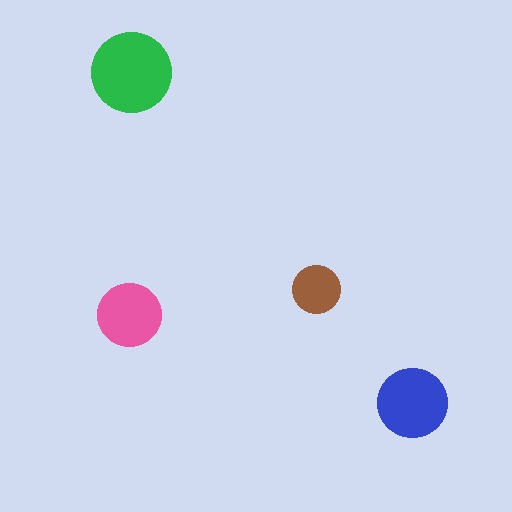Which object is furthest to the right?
The blue circle is rightmost.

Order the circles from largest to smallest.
the green one, the blue one, the pink one, the brown one.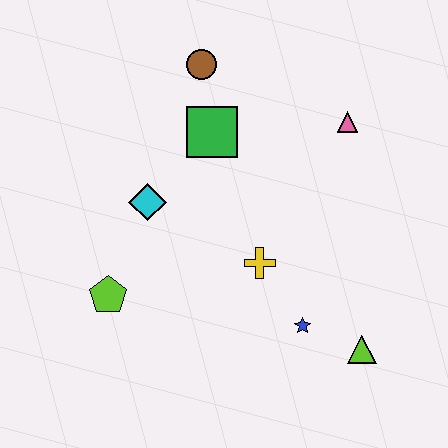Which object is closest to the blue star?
The lime triangle is closest to the blue star.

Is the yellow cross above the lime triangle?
Yes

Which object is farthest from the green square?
The lime triangle is farthest from the green square.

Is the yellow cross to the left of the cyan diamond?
No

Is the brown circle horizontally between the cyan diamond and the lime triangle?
Yes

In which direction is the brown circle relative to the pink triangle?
The brown circle is to the left of the pink triangle.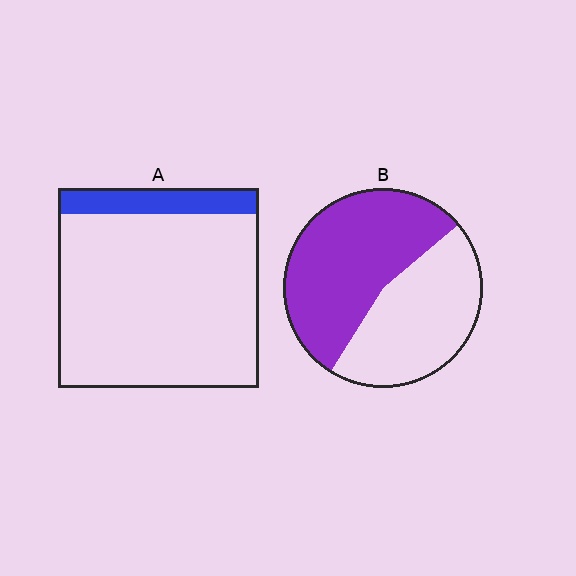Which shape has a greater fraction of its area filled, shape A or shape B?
Shape B.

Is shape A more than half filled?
No.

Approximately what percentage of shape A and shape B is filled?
A is approximately 15% and B is approximately 55%.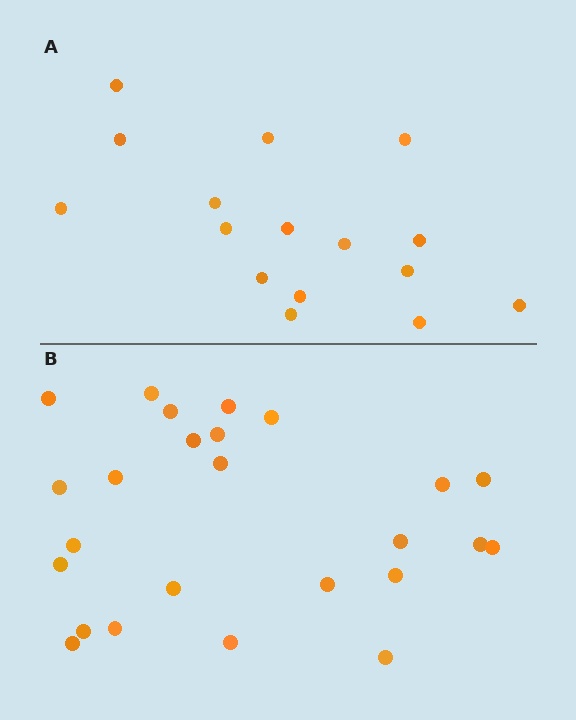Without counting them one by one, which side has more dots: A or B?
Region B (the bottom region) has more dots.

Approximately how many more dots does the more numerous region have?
Region B has roughly 8 or so more dots than region A.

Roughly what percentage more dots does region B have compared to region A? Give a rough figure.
About 55% more.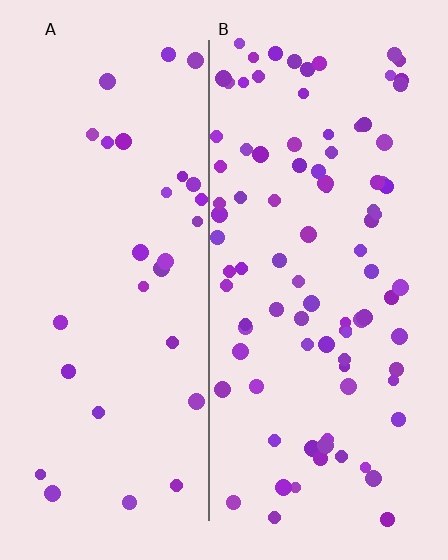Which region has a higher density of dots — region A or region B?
B (the right).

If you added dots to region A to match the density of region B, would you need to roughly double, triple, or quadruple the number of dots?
Approximately triple.